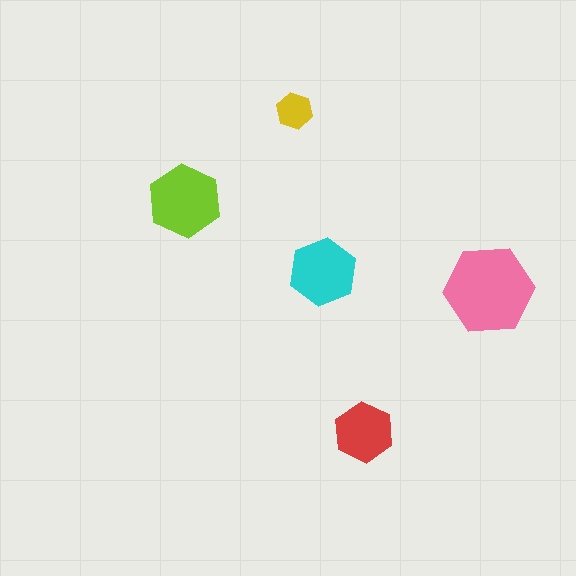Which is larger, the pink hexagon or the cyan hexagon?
The pink one.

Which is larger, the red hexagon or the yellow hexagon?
The red one.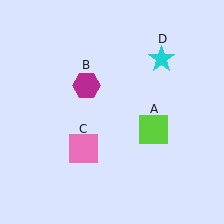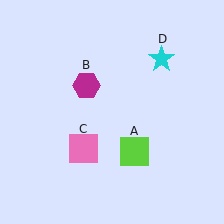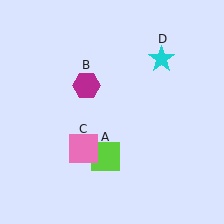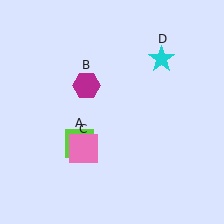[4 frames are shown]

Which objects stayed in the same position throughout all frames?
Magenta hexagon (object B) and pink square (object C) and cyan star (object D) remained stationary.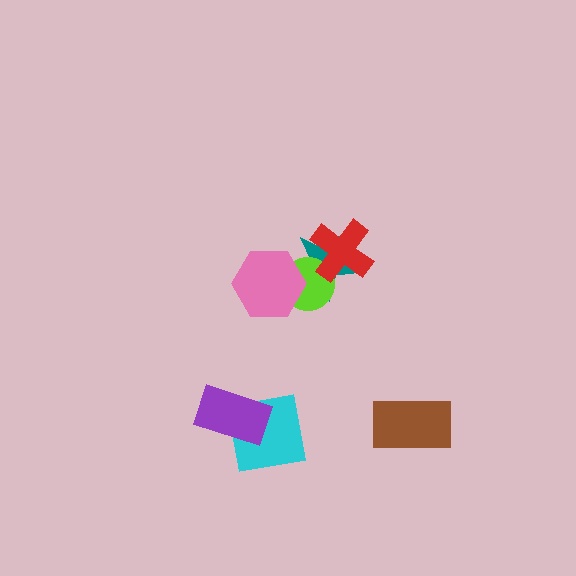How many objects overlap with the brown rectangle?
0 objects overlap with the brown rectangle.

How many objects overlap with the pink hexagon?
2 objects overlap with the pink hexagon.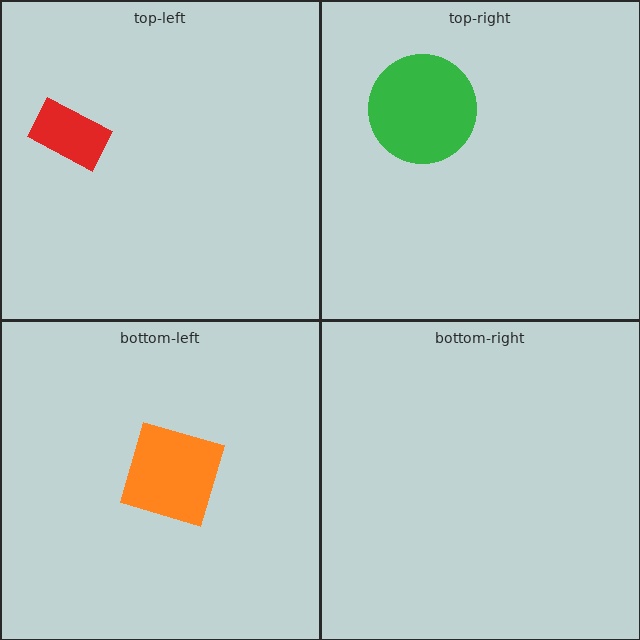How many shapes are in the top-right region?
1.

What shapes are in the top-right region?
The green circle.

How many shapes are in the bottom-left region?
1.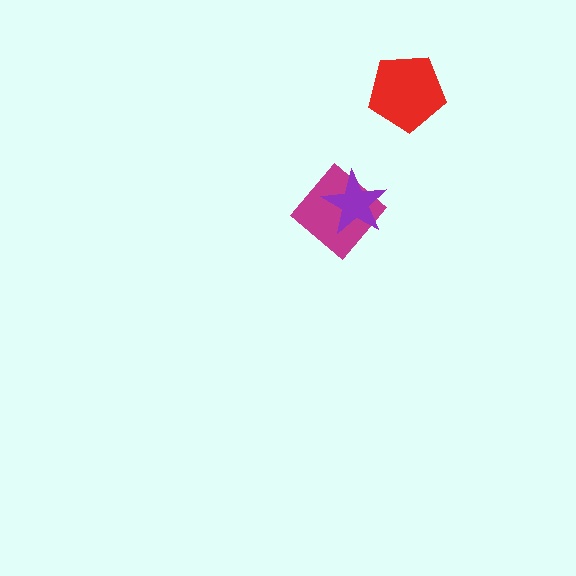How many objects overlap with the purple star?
1 object overlaps with the purple star.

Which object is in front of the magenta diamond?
The purple star is in front of the magenta diamond.